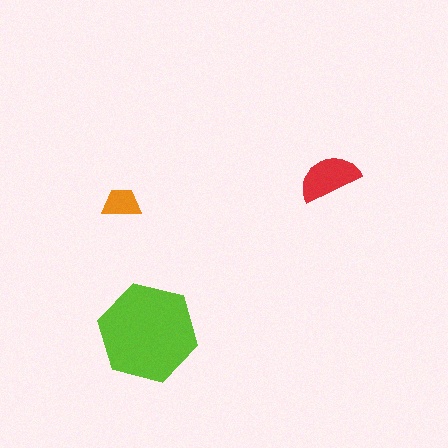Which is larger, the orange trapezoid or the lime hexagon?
The lime hexagon.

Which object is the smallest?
The orange trapezoid.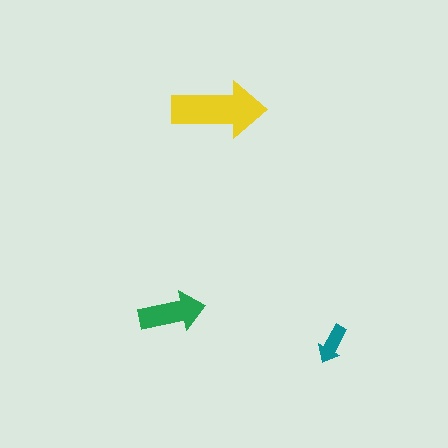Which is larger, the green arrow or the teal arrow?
The green one.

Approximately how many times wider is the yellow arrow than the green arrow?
About 1.5 times wider.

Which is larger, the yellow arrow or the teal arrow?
The yellow one.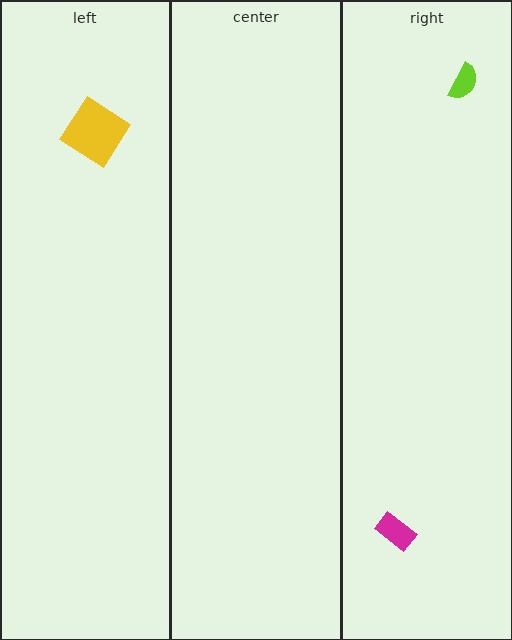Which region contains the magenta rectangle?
The right region.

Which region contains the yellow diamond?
The left region.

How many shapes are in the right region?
2.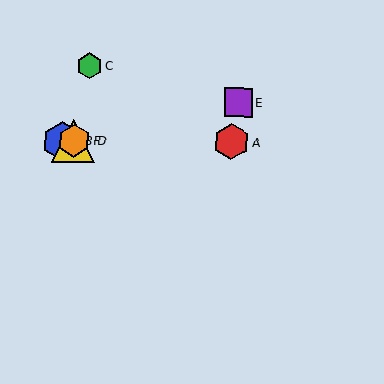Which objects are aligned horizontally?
Objects A, B, D, F are aligned horizontally.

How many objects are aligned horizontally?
4 objects (A, B, D, F) are aligned horizontally.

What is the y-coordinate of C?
Object C is at y≈66.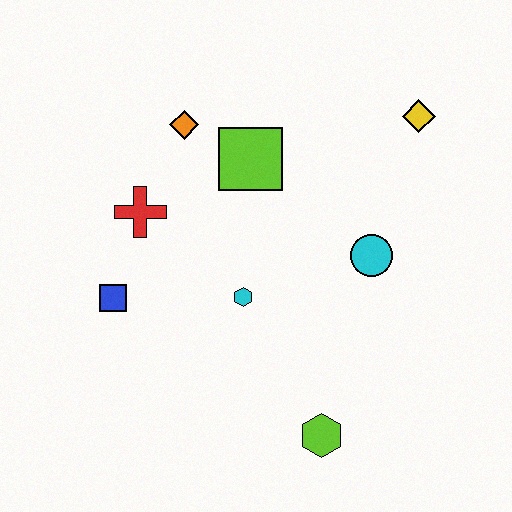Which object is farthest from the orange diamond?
The lime hexagon is farthest from the orange diamond.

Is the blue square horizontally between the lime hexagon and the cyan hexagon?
No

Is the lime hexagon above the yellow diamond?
No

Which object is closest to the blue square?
The red cross is closest to the blue square.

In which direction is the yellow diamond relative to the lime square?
The yellow diamond is to the right of the lime square.